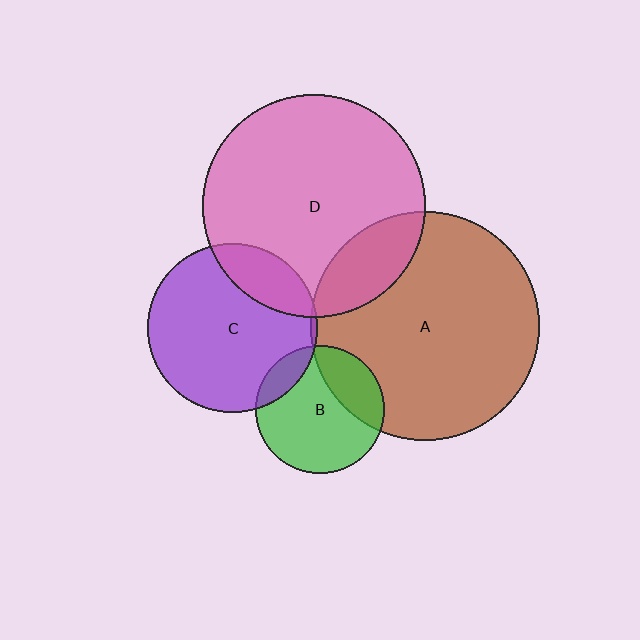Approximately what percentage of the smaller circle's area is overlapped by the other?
Approximately 15%.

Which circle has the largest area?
Circle A (brown).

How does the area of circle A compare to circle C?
Approximately 1.8 times.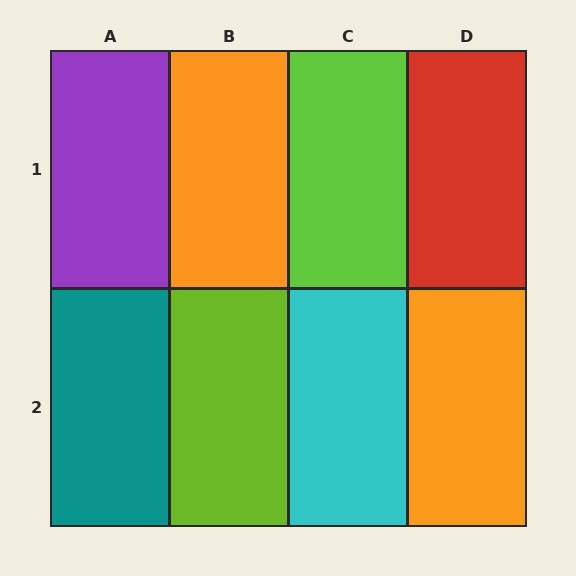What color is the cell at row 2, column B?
Lime.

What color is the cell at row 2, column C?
Cyan.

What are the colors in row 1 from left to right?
Purple, orange, lime, red.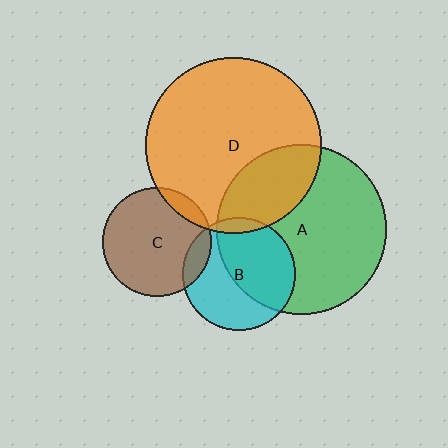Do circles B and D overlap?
Yes.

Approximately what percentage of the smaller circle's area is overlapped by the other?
Approximately 5%.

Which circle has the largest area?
Circle D (orange).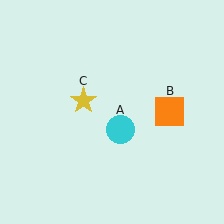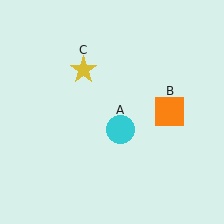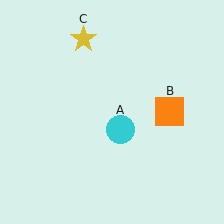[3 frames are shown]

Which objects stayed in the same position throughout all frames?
Cyan circle (object A) and orange square (object B) remained stationary.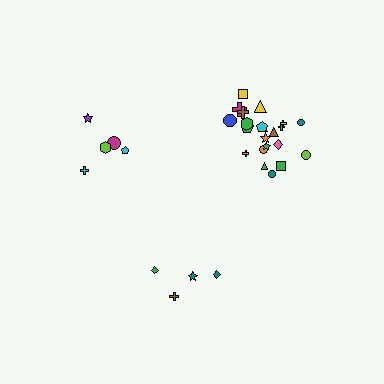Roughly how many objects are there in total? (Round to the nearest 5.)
Roughly 30 objects in total.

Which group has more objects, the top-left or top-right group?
The top-right group.